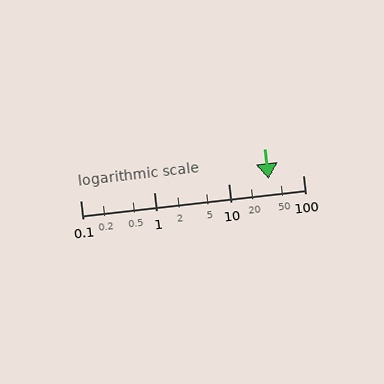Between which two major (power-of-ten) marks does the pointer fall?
The pointer is between 10 and 100.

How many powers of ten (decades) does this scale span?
The scale spans 3 decades, from 0.1 to 100.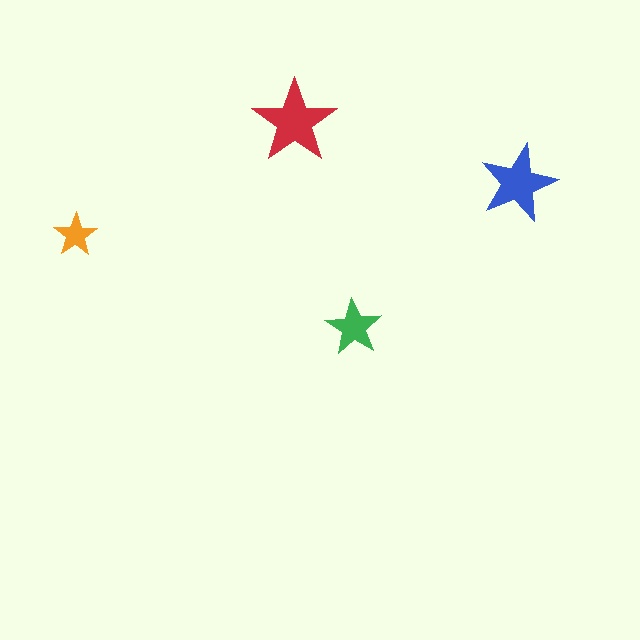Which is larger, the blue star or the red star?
The red one.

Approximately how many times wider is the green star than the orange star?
About 1.5 times wider.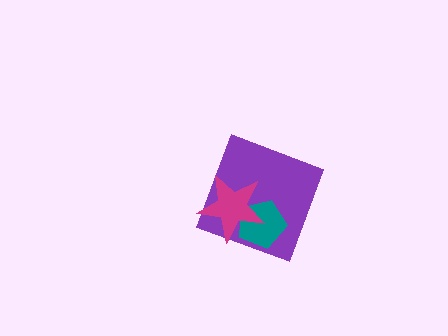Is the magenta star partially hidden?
No, no other shape covers it.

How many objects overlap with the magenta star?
2 objects overlap with the magenta star.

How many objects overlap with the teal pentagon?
2 objects overlap with the teal pentagon.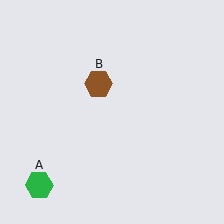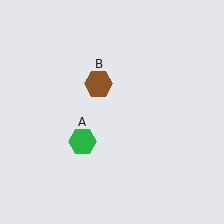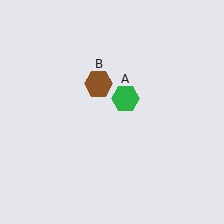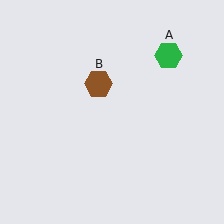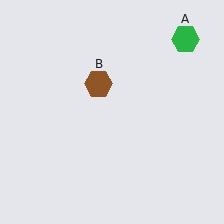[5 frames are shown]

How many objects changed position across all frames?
1 object changed position: green hexagon (object A).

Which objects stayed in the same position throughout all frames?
Brown hexagon (object B) remained stationary.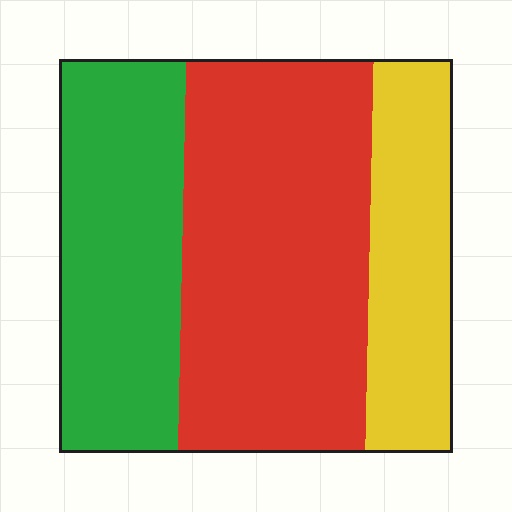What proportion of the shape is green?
Green covers 31% of the shape.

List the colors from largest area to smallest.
From largest to smallest: red, green, yellow.